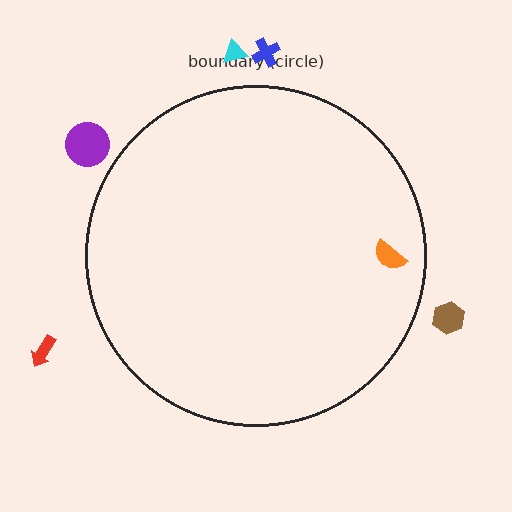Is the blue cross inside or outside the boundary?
Outside.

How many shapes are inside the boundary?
1 inside, 5 outside.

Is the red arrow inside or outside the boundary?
Outside.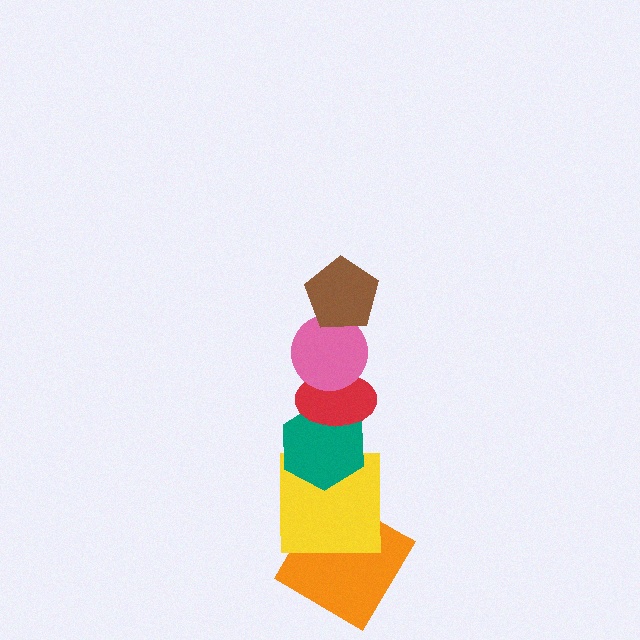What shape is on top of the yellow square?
The teal hexagon is on top of the yellow square.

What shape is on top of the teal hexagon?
The red ellipse is on top of the teal hexagon.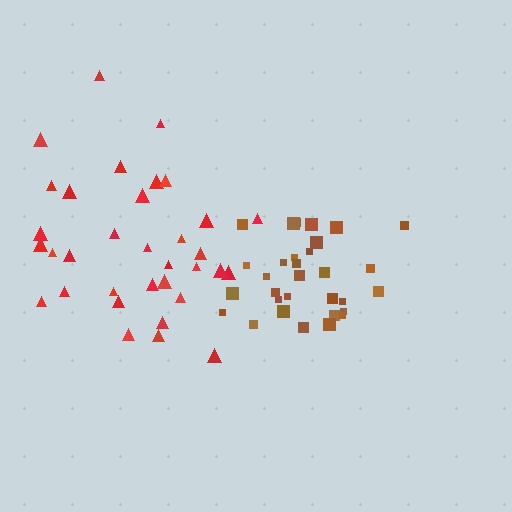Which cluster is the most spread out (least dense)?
Red.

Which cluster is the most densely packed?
Brown.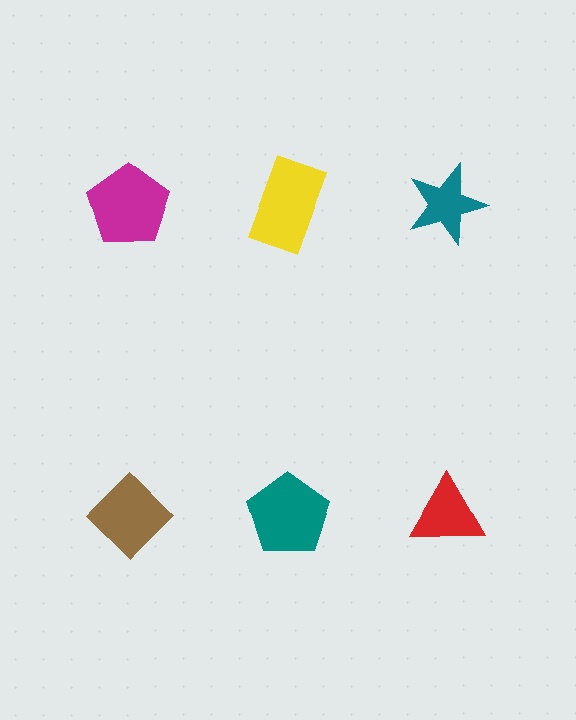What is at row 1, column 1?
A magenta pentagon.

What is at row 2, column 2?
A teal pentagon.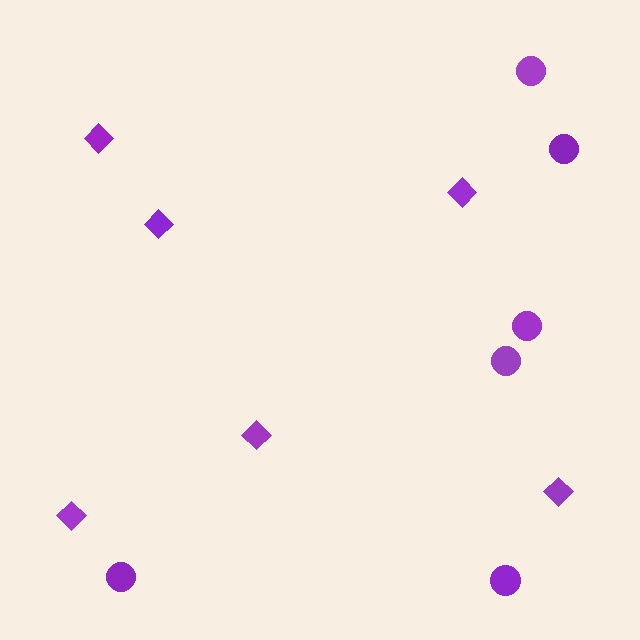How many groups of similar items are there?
There are 2 groups: one group of diamonds (6) and one group of circles (6).